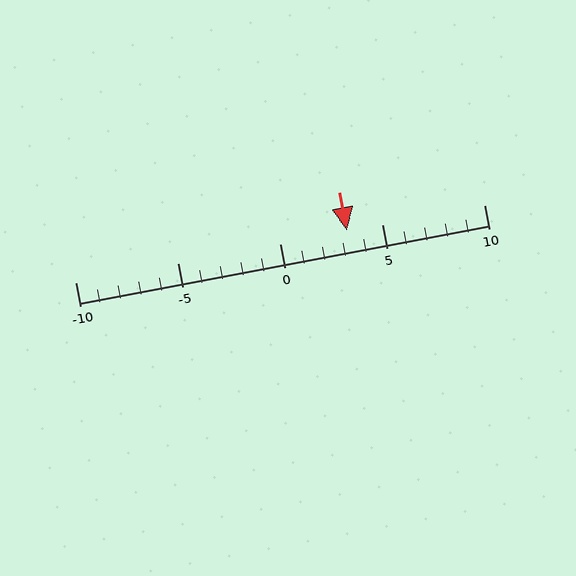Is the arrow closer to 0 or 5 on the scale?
The arrow is closer to 5.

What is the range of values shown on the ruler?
The ruler shows values from -10 to 10.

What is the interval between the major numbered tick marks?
The major tick marks are spaced 5 units apart.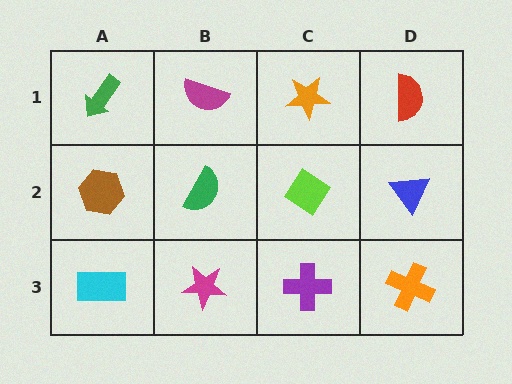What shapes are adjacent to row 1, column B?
A green semicircle (row 2, column B), a green arrow (row 1, column A), an orange star (row 1, column C).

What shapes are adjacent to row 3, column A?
A brown hexagon (row 2, column A), a magenta star (row 3, column B).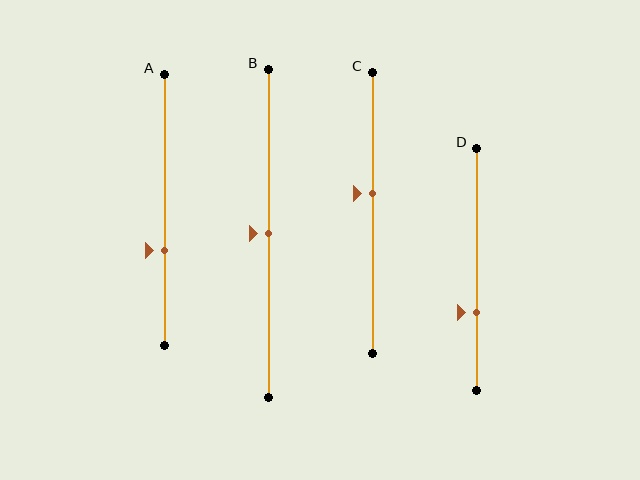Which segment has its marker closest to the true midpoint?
Segment B has its marker closest to the true midpoint.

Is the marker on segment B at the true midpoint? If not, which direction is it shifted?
Yes, the marker on segment B is at the true midpoint.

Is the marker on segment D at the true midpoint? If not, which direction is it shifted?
No, the marker on segment D is shifted downward by about 18% of the segment length.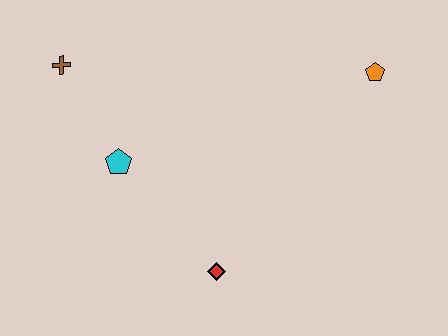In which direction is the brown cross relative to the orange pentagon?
The brown cross is to the left of the orange pentagon.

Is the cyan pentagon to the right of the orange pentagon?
No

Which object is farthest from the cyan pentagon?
The orange pentagon is farthest from the cyan pentagon.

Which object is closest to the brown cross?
The cyan pentagon is closest to the brown cross.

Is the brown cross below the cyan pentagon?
No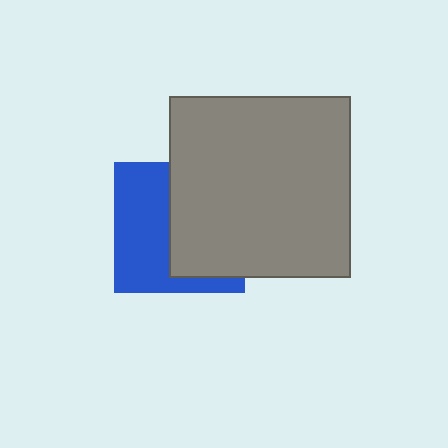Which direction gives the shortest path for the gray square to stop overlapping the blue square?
Moving right gives the shortest separation.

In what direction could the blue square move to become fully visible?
The blue square could move left. That would shift it out from behind the gray square entirely.